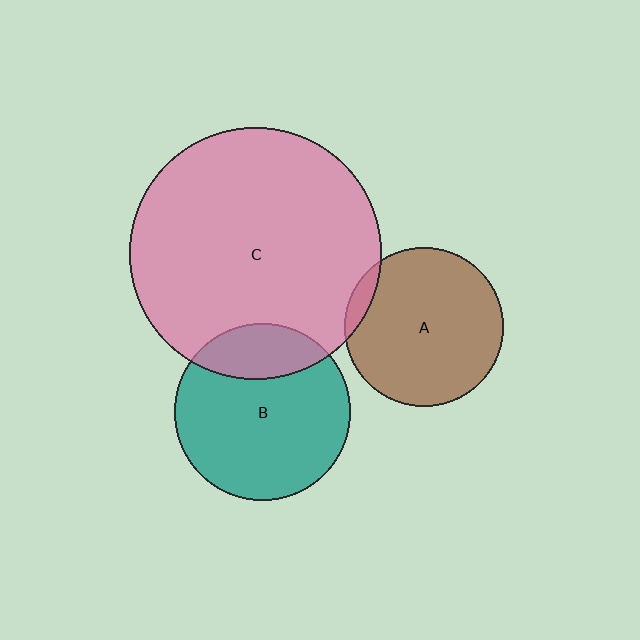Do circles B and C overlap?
Yes.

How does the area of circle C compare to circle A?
Approximately 2.5 times.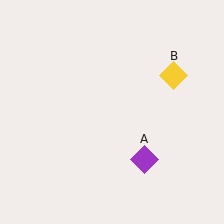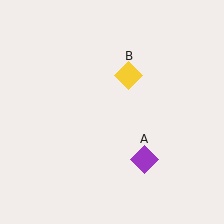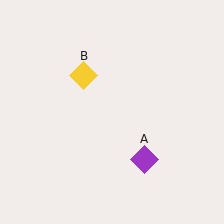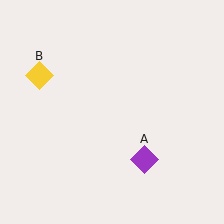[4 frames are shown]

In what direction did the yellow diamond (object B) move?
The yellow diamond (object B) moved left.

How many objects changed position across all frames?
1 object changed position: yellow diamond (object B).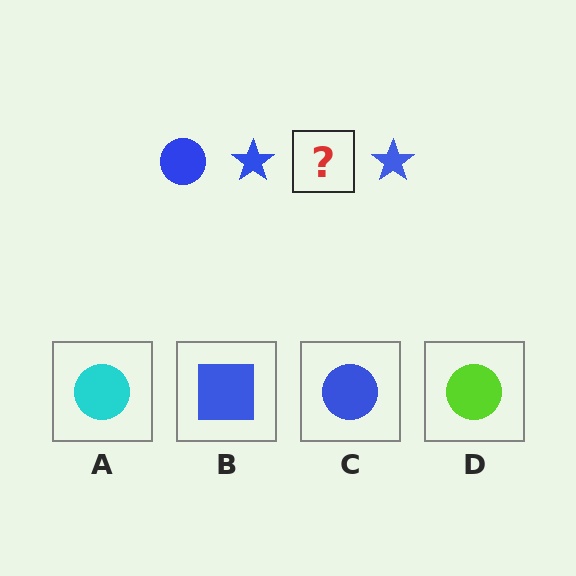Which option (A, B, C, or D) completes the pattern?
C.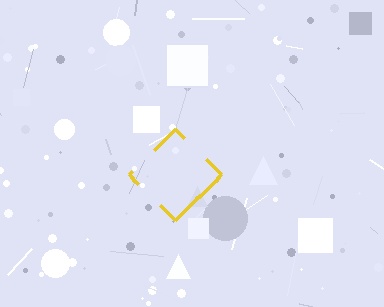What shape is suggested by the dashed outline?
The dashed outline suggests a diamond.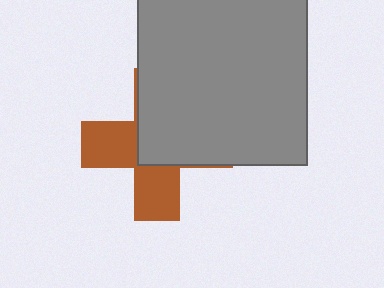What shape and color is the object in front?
The object in front is a gray square.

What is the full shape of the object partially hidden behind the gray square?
The partially hidden object is a brown cross.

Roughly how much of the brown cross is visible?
About half of it is visible (roughly 46%).